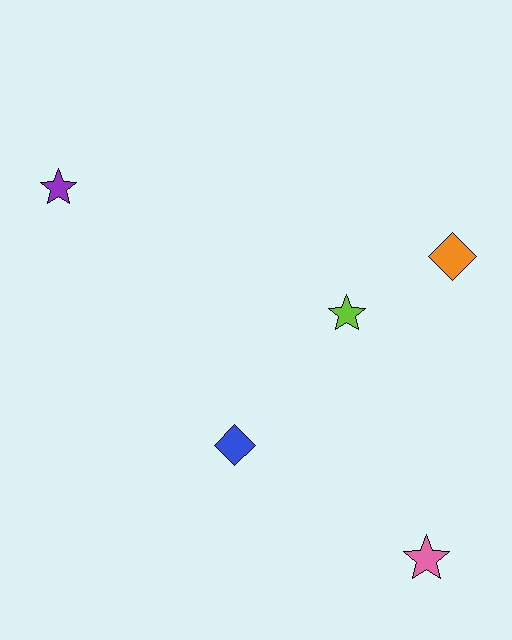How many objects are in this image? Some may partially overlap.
There are 5 objects.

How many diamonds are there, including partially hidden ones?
There are 2 diamonds.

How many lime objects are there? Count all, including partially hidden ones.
There is 1 lime object.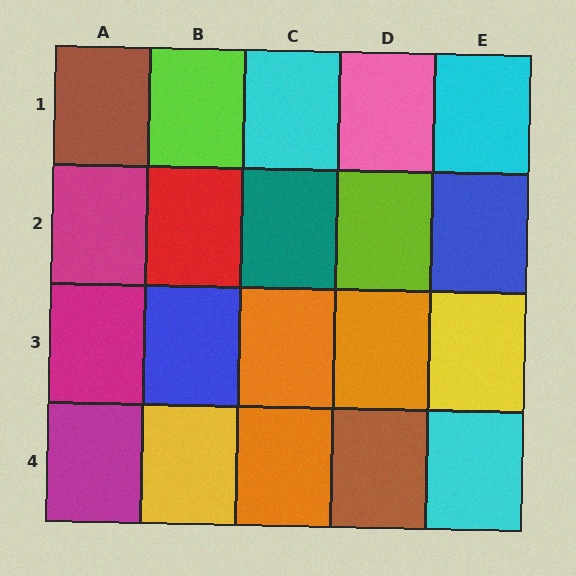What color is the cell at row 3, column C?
Orange.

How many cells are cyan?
3 cells are cyan.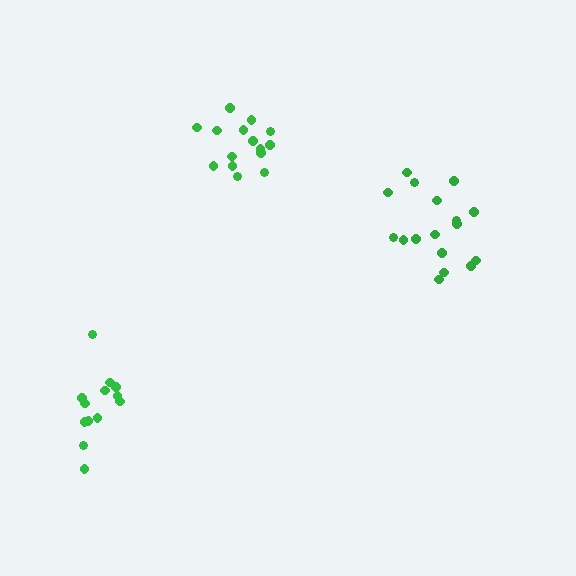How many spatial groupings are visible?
There are 3 spatial groupings.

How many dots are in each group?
Group 1: 15 dots, Group 2: 14 dots, Group 3: 17 dots (46 total).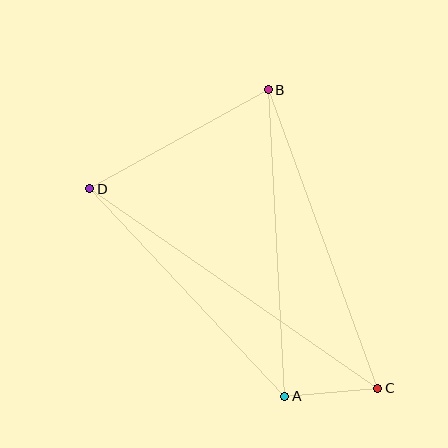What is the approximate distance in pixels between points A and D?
The distance between A and D is approximately 285 pixels.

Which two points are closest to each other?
Points A and C are closest to each other.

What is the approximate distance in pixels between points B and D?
The distance between B and D is approximately 204 pixels.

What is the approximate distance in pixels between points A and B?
The distance between A and B is approximately 307 pixels.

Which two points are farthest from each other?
Points C and D are farthest from each other.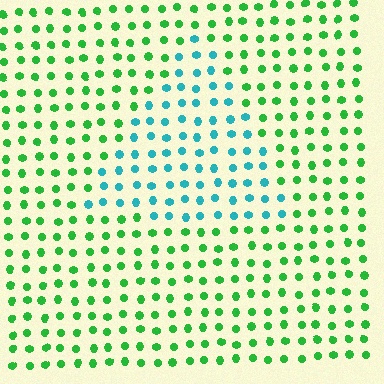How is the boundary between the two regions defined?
The boundary is defined purely by a slight shift in hue (about 55 degrees). Spacing, size, and orientation are identical on both sides.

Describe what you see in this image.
The image is filled with small green elements in a uniform arrangement. A triangle-shaped region is visible where the elements are tinted to a slightly different hue, forming a subtle color boundary.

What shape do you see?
I see a triangle.